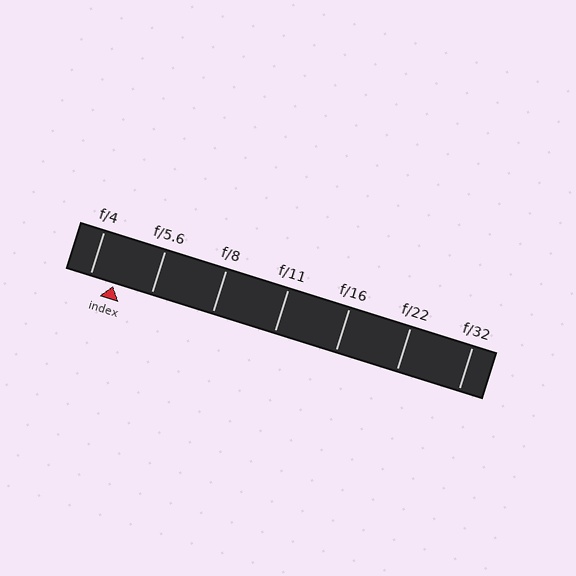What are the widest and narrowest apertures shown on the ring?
The widest aperture shown is f/4 and the narrowest is f/32.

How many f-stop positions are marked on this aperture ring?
There are 7 f-stop positions marked.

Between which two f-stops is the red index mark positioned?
The index mark is between f/4 and f/5.6.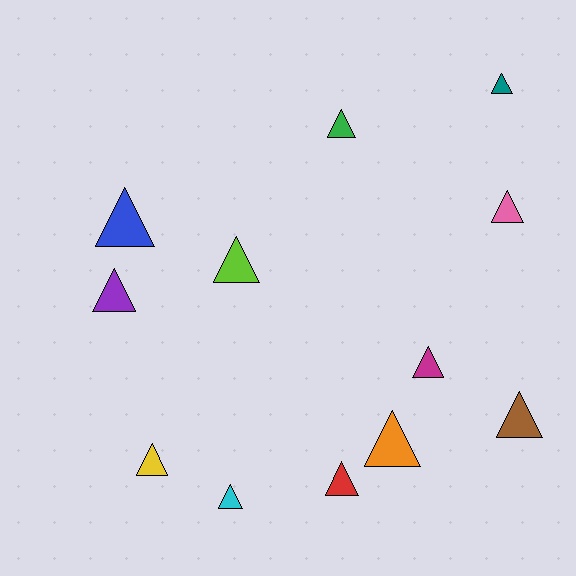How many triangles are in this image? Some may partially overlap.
There are 12 triangles.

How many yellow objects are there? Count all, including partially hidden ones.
There is 1 yellow object.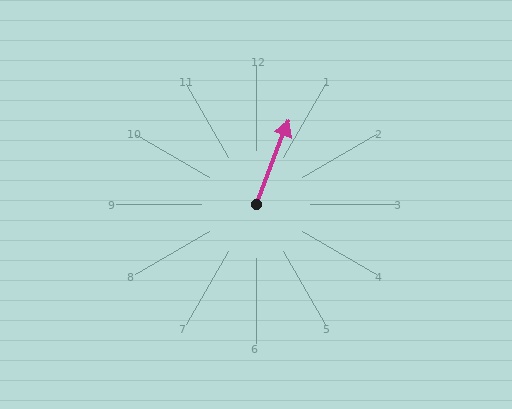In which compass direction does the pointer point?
North.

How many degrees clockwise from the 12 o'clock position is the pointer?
Approximately 21 degrees.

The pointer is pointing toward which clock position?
Roughly 1 o'clock.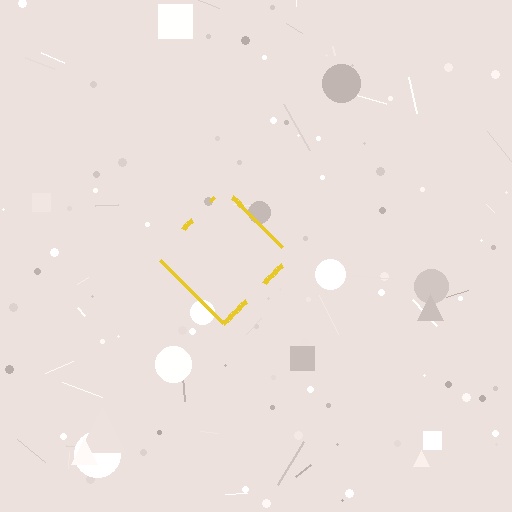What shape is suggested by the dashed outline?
The dashed outline suggests a diamond.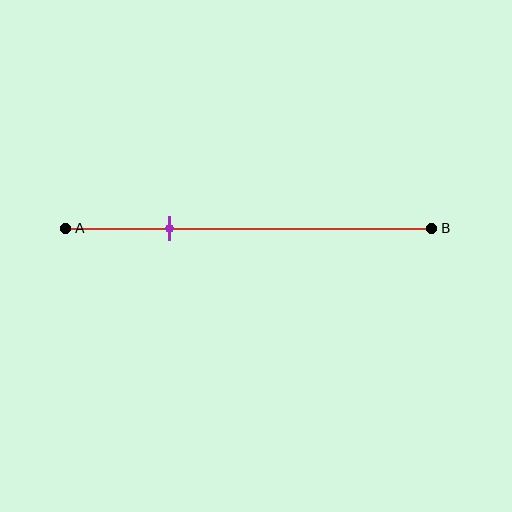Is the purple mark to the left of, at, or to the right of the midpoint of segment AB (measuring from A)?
The purple mark is to the left of the midpoint of segment AB.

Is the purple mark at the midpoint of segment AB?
No, the mark is at about 30% from A, not at the 50% midpoint.